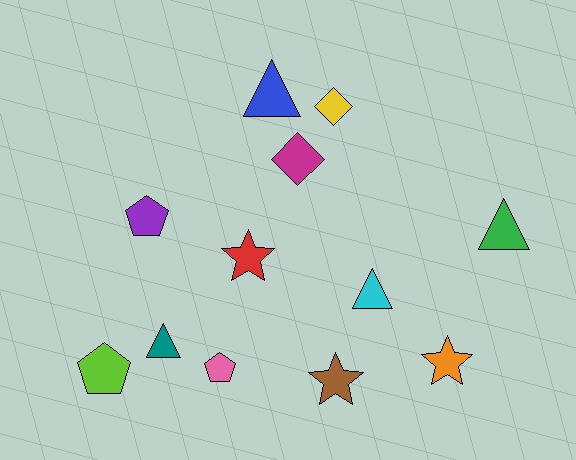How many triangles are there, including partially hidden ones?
There are 4 triangles.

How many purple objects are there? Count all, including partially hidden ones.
There is 1 purple object.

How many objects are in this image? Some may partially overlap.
There are 12 objects.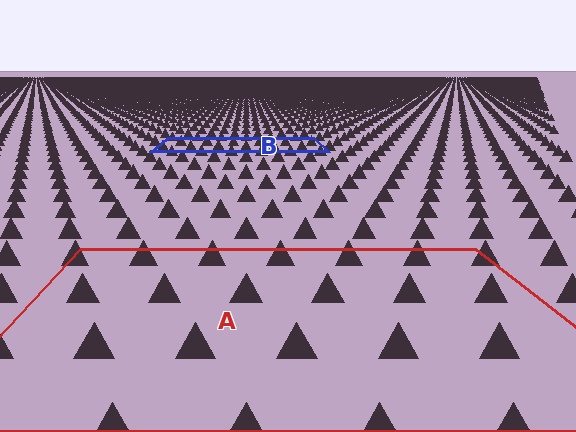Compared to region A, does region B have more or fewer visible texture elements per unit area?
Region B has more texture elements per unit area — they are packed more densely because it is farther away.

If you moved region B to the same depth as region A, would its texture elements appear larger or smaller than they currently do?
They would appear larger. At a closer depth, the same texture elements are projected at a bigger on-screen size.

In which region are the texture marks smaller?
The texture marks are smaller in region B, because it is farther away.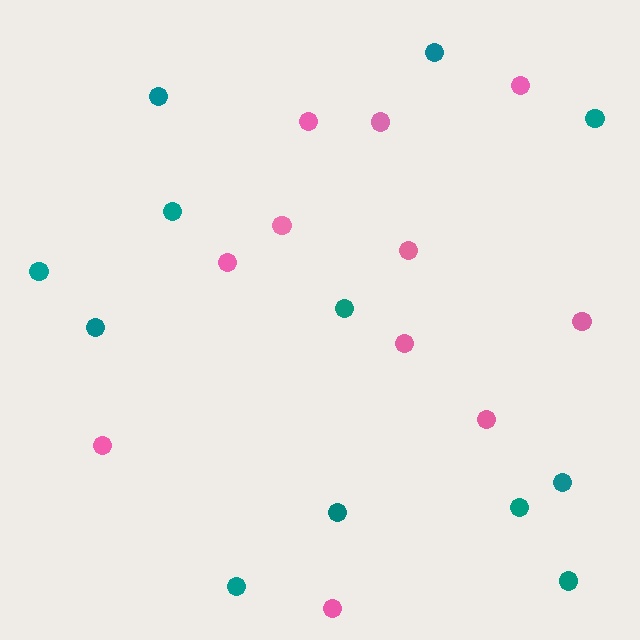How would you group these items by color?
There are 2 groups: one group of teal circles (12) and one group of pink circles (11).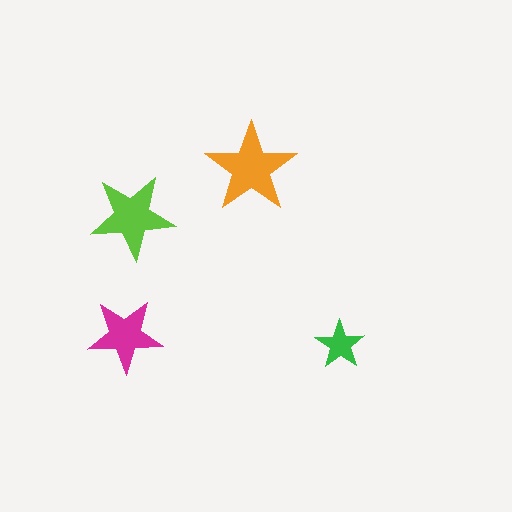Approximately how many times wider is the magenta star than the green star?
About 1.5 times wider.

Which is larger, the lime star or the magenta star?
The lime one.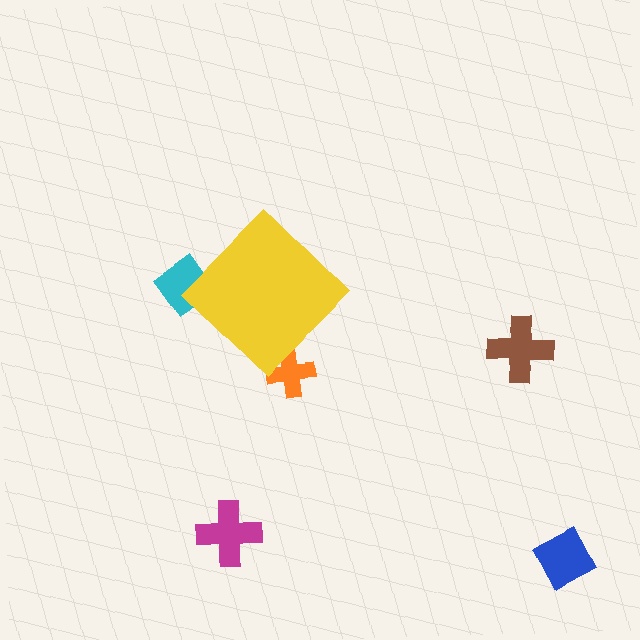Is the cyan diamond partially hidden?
Yes, the cyan diamond is partially hidden behind the yellow diamond.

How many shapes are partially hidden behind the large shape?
2 shapes are partially hidden.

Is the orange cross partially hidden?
Yes, the orange cross is partially hidden behind the yellow diamond.